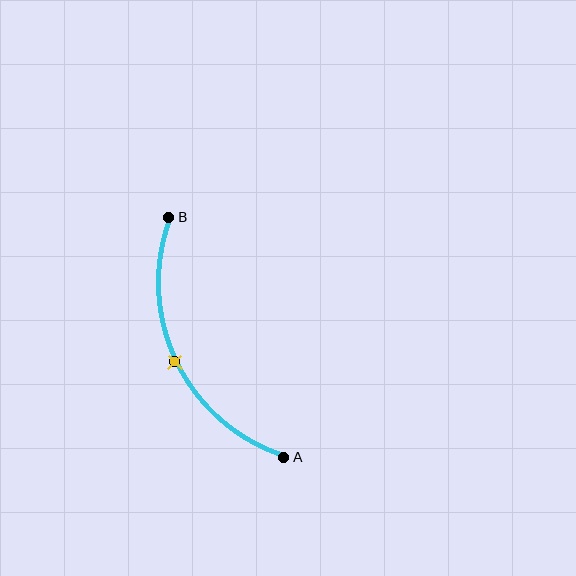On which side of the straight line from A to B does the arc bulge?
The arc bulges to the left of the straight line connecting A and B.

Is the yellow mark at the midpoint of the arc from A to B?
Yes. The yellow mark lies on the arc at equal arc-length from both A and B — it is the arc midpoint.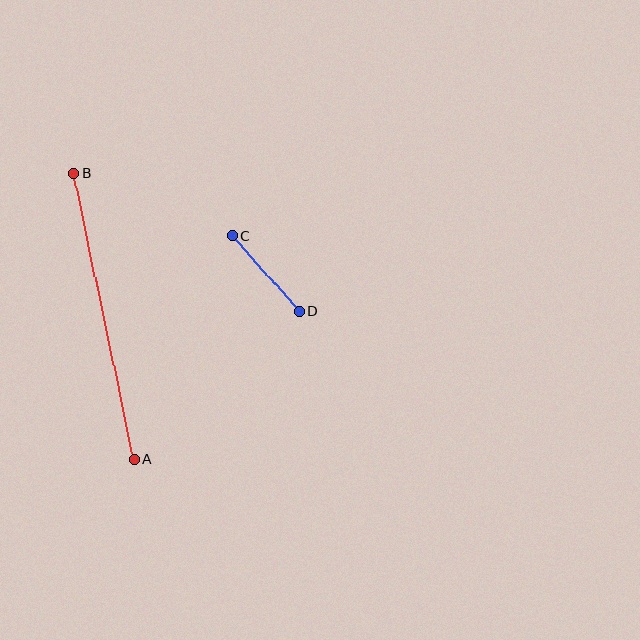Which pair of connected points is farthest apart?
Points A and B are farthest apart.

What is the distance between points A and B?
The distance is approximately 293 pixels.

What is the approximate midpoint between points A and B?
The midpoint is at approximately (104, 316) pixels.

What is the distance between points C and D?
The distance is approximately 101 pixels.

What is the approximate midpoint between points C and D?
The midpoint is at approximately (266, 274) pixels.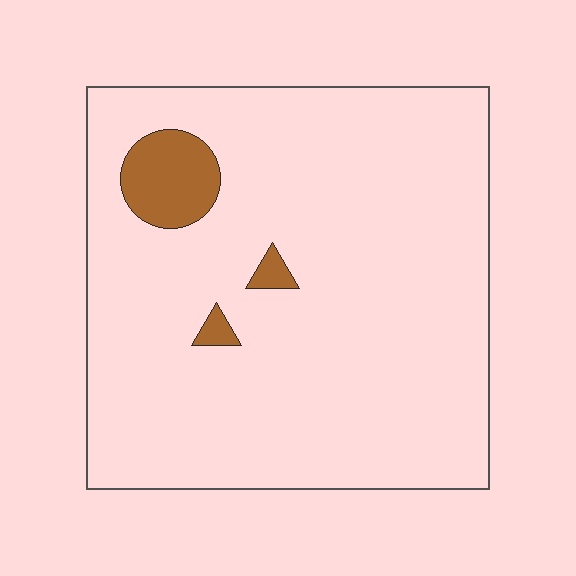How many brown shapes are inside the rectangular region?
3.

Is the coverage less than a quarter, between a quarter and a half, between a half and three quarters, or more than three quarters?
Less than a quarter.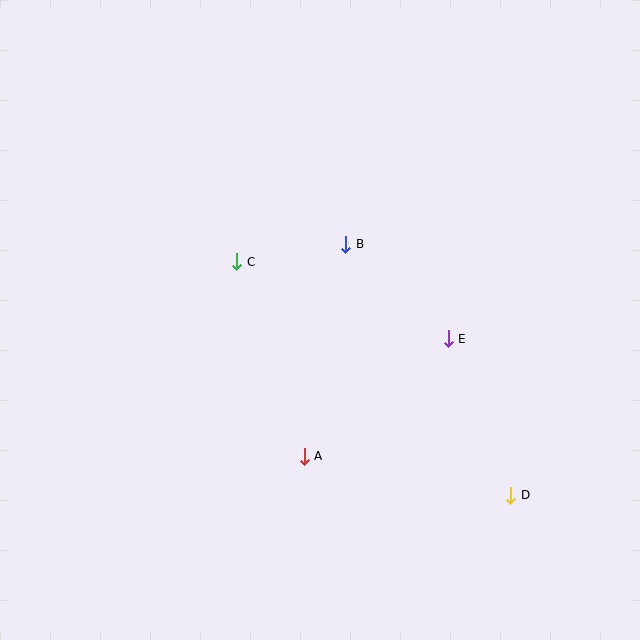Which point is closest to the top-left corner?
Point C is closest to the top-left corner.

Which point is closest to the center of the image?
Point B at (346, 244) is closest to the center.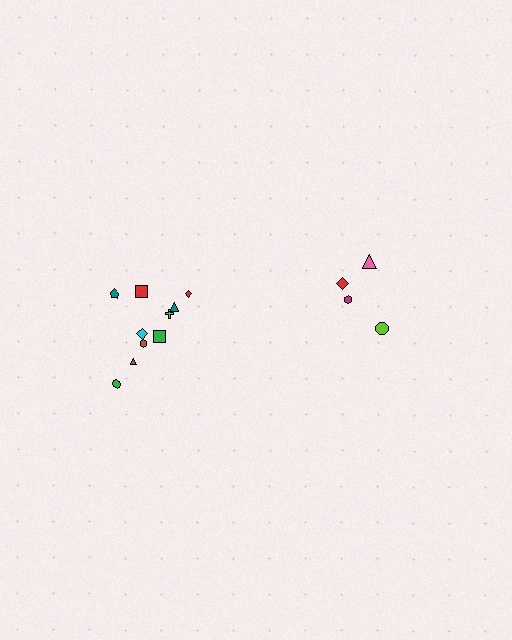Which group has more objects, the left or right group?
The left group.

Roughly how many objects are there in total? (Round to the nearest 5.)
Roughly 15 objects in total.